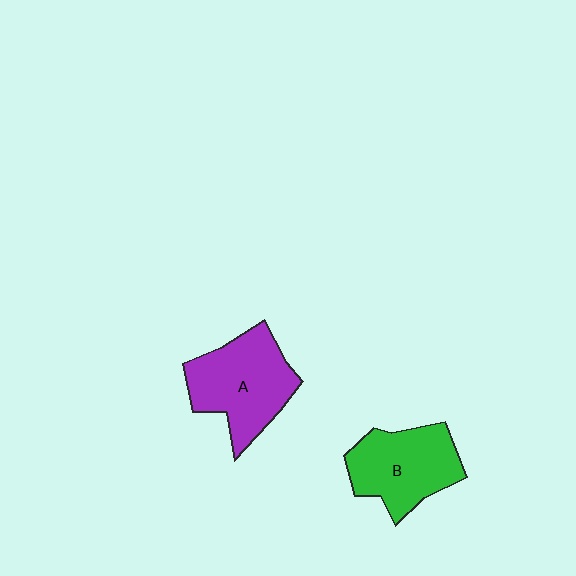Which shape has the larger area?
Shape A (purple).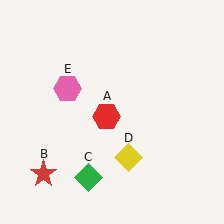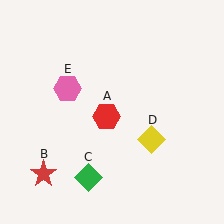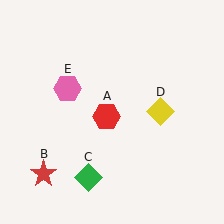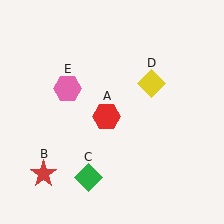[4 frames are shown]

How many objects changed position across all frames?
1 object changed position: yellow diamond (object D).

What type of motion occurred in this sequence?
The yellow diamond (object D) rotated counterclockwise around the center of the scene.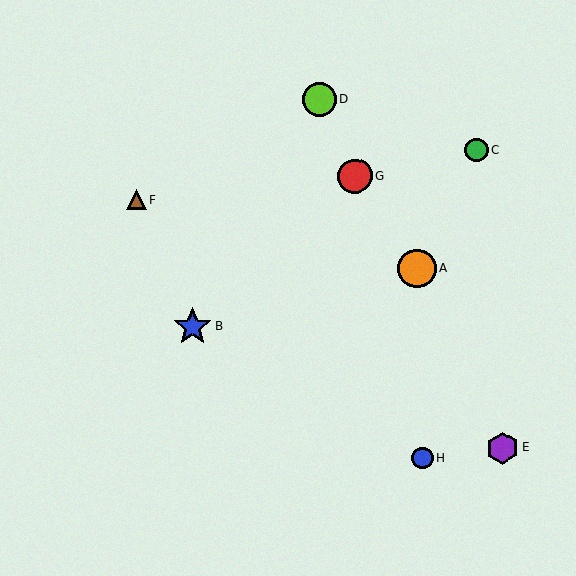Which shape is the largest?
The orange circle (labeled A) is the largest.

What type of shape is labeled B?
Shape B is a blue star.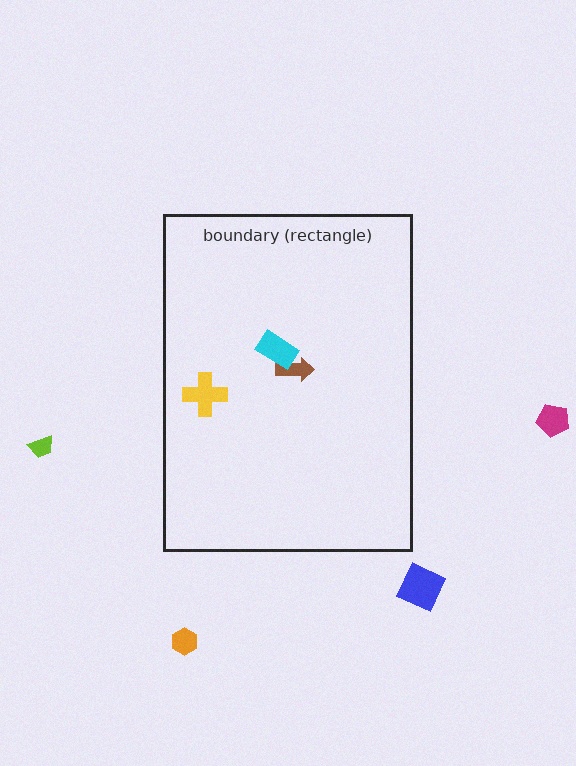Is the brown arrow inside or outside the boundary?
Inside.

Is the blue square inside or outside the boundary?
Outside.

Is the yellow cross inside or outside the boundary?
Inside.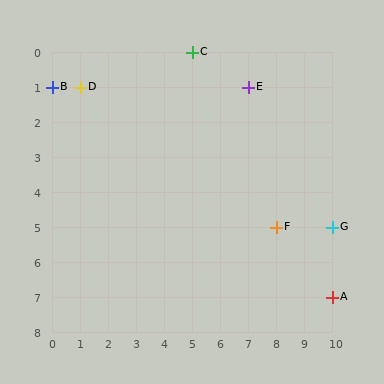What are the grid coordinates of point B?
Point B is at grid coordinates (0, 1).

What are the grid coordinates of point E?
Point E is at grid coordinates (7, 1).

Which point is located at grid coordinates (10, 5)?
Point G is at (10, 5).